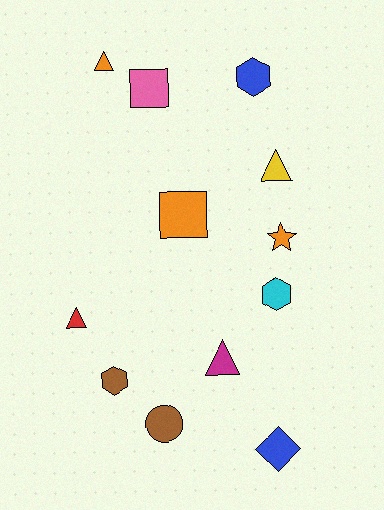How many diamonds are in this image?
There is 1 diamond.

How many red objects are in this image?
There is 1 red object.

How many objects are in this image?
There are 12 objects.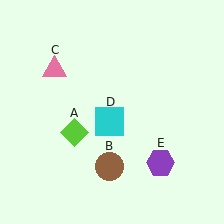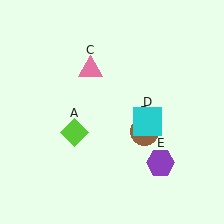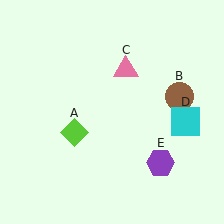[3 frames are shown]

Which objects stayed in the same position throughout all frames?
Lime diamond (object A) and purple hexagon (object E) remained stationary.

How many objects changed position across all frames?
3 objects changed position: brown circle (object B), pink triangle (object C), cyan square (object D).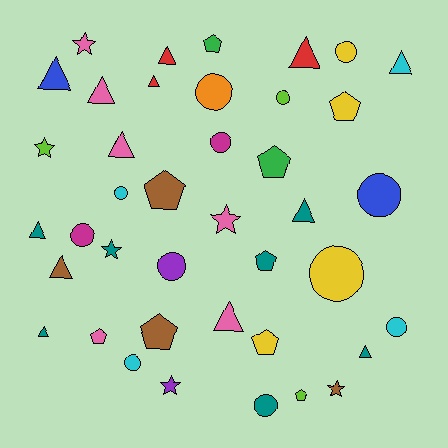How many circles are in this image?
There are 12 circles.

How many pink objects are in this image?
There are 6 pink objects.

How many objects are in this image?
There are 40 objects.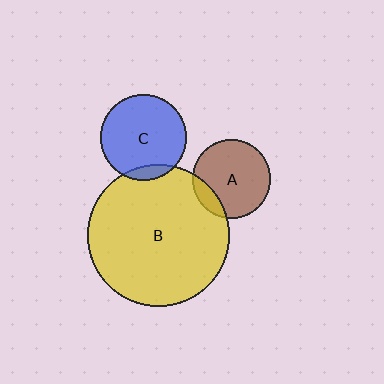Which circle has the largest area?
Circle B (yellow).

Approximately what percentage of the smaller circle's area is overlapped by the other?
Approximately 15%.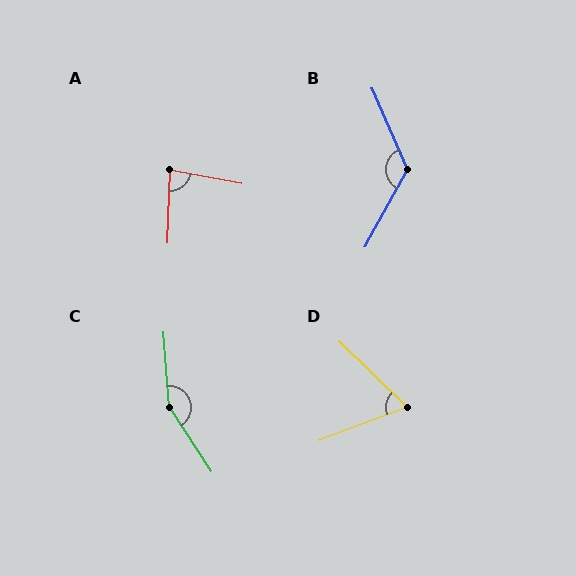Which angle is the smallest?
D, at approximately 65 degrees.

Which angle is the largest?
C, at approximately 151 degrees.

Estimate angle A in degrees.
Approximately 81 degrees.